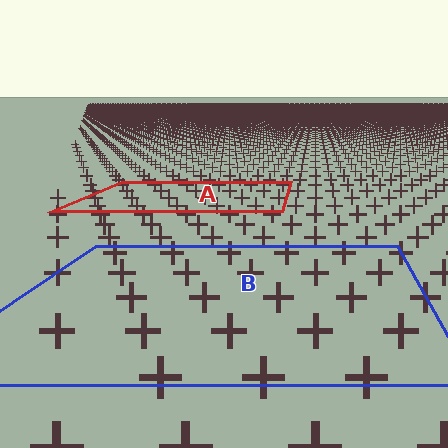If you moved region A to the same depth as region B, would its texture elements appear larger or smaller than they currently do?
They would appear larger. At a closer depth, the same texture elements are projected at a bigger on-screen size.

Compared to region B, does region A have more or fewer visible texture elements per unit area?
Region A has more texture elements per unit area — they are packed more densely because it is farther away.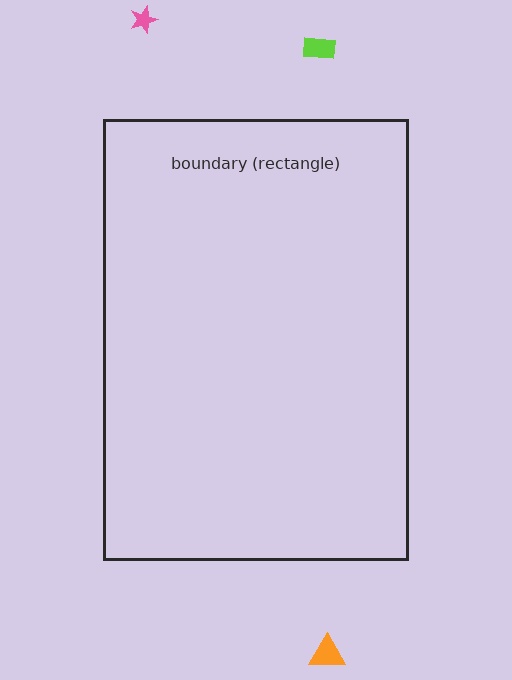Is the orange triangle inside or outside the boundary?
Outside.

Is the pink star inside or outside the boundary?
Outside.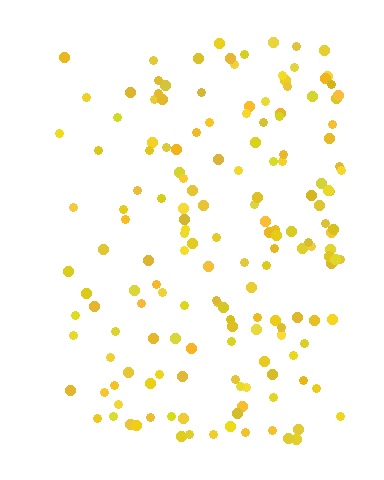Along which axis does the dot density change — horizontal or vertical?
Horizontal.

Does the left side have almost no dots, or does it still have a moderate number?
Still a moderate number, just noticeably fewer than the right.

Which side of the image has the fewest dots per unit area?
The left.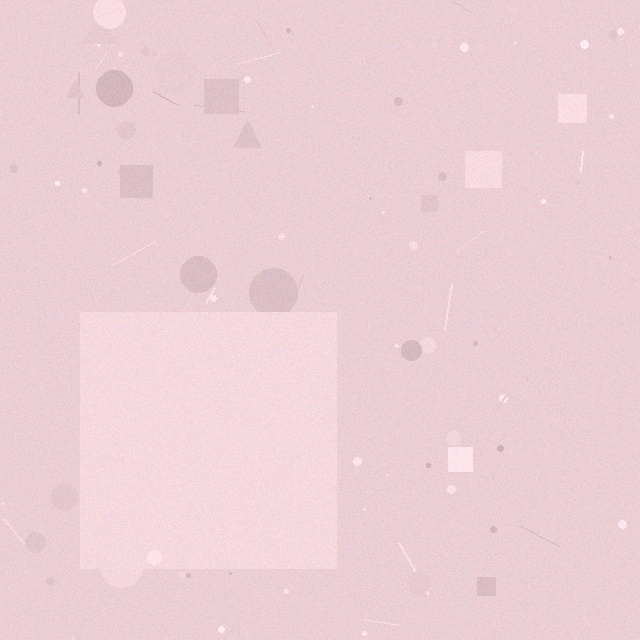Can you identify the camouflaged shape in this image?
The camouflaged shape is a square.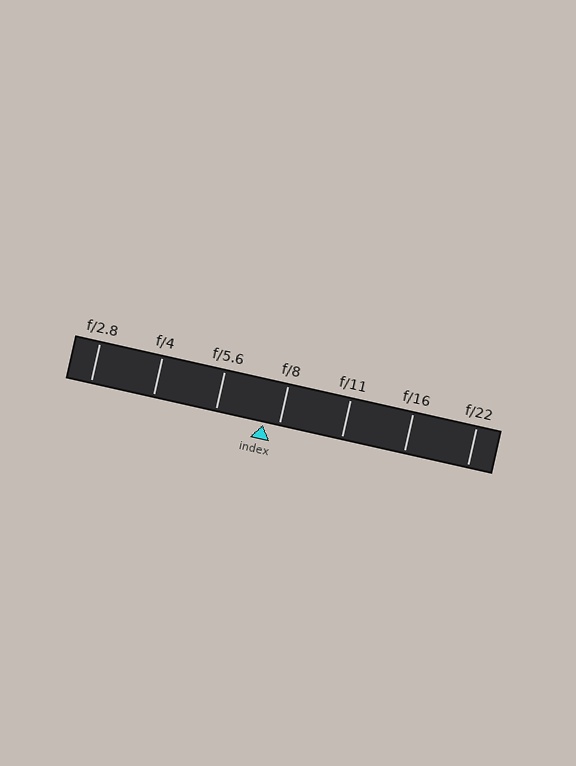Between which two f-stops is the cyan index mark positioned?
The index mark is between f/5.6 and f/8.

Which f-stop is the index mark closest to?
The index mark is closest to f/8.